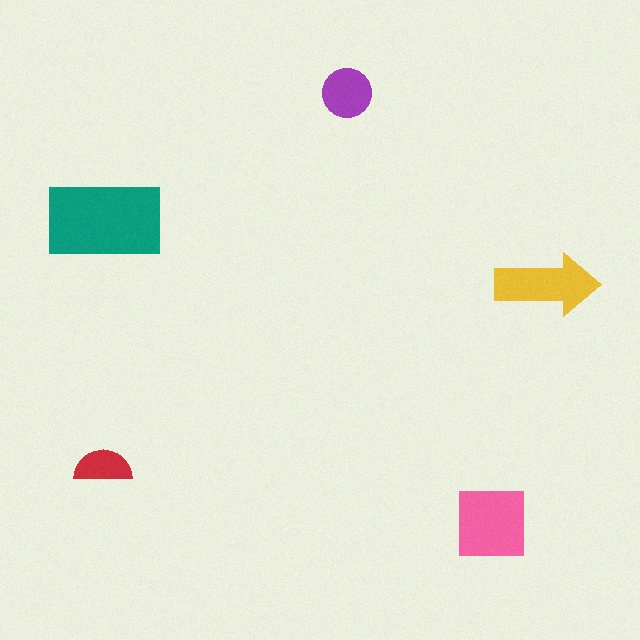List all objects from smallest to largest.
The red semicircle, the purple circle, the yellow arrow, the pink square, the teal rectangle.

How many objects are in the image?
There are 5 objects in the image.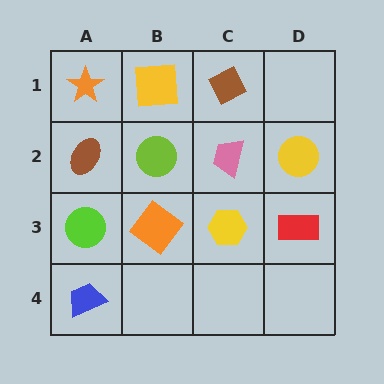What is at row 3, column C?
A yellow hexagon.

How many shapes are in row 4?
1 shape.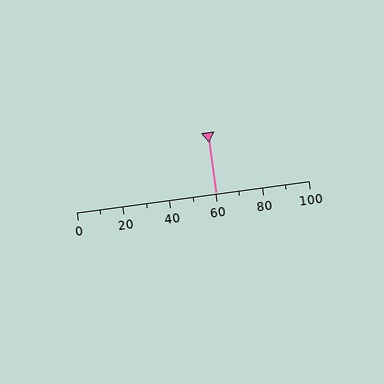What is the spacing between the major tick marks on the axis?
The major ticks are spaced 20 apart.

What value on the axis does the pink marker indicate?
The marker indicates approximately 60.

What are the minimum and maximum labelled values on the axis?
The axis runs from 0 to 100.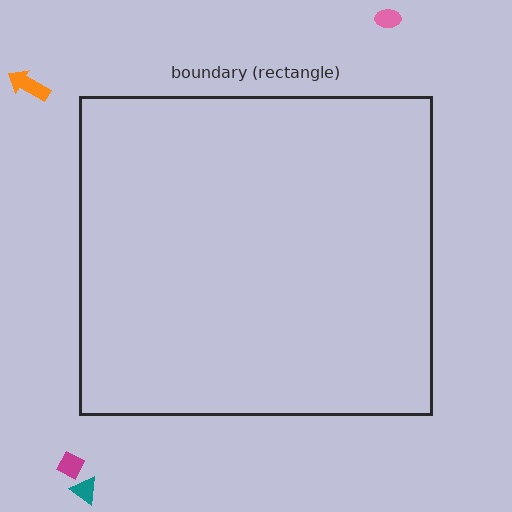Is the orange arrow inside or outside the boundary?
Outside.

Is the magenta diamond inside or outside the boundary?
Outside.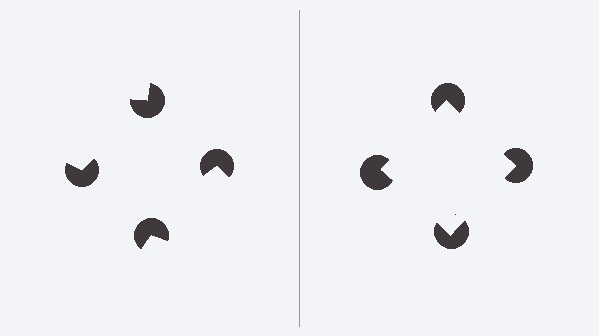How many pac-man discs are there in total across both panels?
8 — 4 on each side.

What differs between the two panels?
The pac-man discs are positioned identically on both sides; only the wedge orientations differ. On the right they align to a square; on the left they are misaligned.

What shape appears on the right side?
An illusory square.